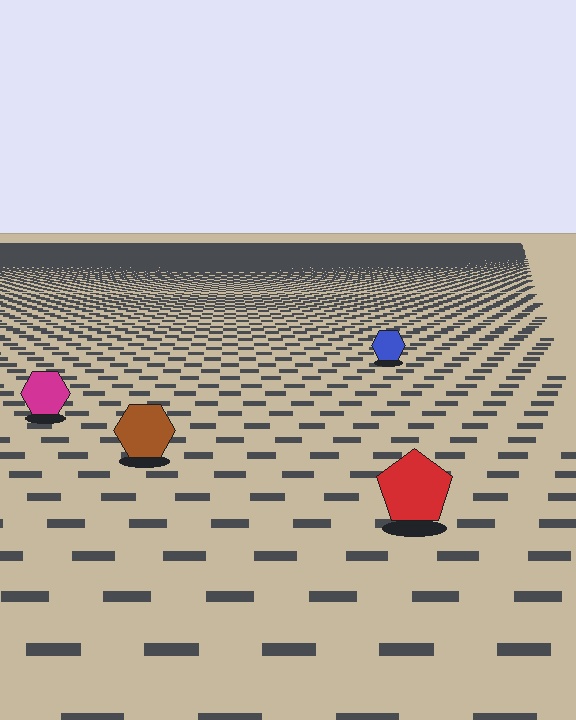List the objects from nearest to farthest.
From nearest to farthest: the red pentagon, the brown hexagon, the magenta hexagon, the blue hexagon.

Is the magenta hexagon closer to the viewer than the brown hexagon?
No. The brown hexagon is closer — you can tell from the texture gradient: the ground texture is coarser near it.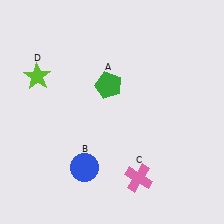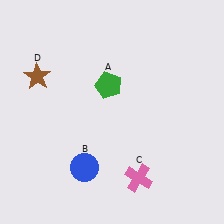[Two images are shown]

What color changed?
The star (D) changed from lime in Image 1 to brown in Image 2.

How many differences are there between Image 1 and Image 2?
There is 1 difference between the two images.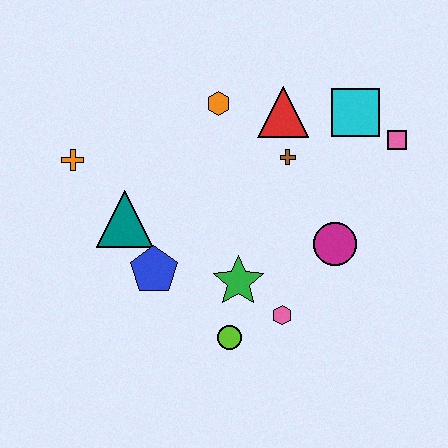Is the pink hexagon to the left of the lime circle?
No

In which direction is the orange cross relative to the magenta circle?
The orange cross is to the left of the magenta circle.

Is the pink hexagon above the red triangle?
No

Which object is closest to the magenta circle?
The pink hexagon is closest to the magenta circle.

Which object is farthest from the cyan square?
The orange cross is farthest from the cyan square.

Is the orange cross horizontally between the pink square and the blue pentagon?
No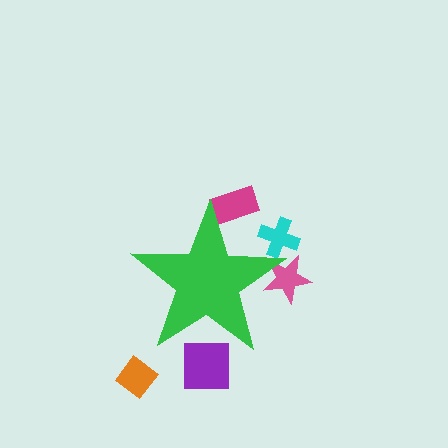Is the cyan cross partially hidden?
Yes, the cyan cross is partially hidden behind the green star.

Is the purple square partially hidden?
Yes, the purple square is partially hidden behind the green star.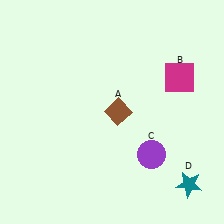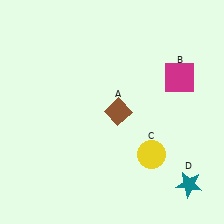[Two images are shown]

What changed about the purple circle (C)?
In Image 1, C is purple. In Image 2, it changed to yellow.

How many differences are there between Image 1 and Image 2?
There is 1 difference between the two images.